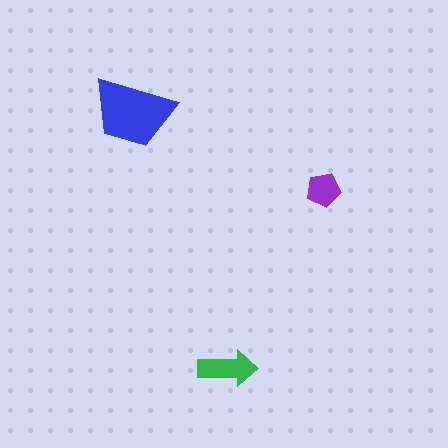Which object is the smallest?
The purple pentagon.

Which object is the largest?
The blue trapezoid.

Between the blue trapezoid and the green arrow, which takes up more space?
The blue trapezoid.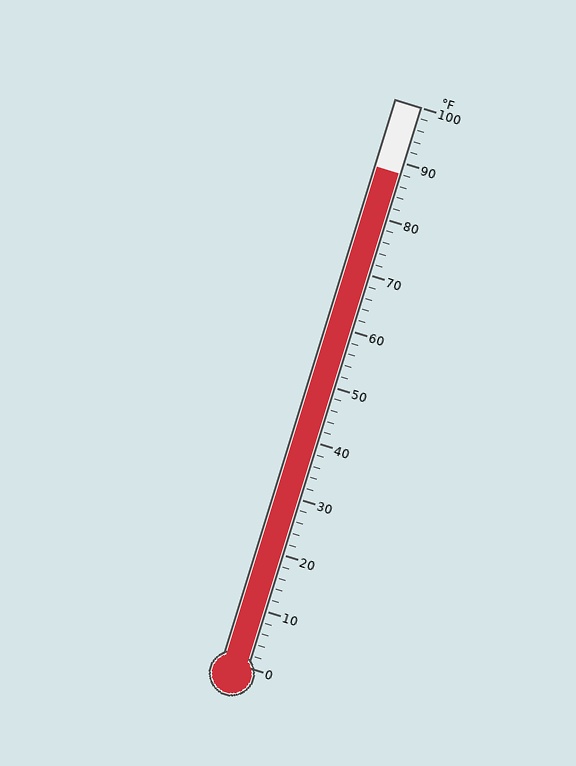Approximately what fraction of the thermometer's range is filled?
The thermometer is filled to approximately 90% of its range.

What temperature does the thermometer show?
The thermometer shows approximately 88°F.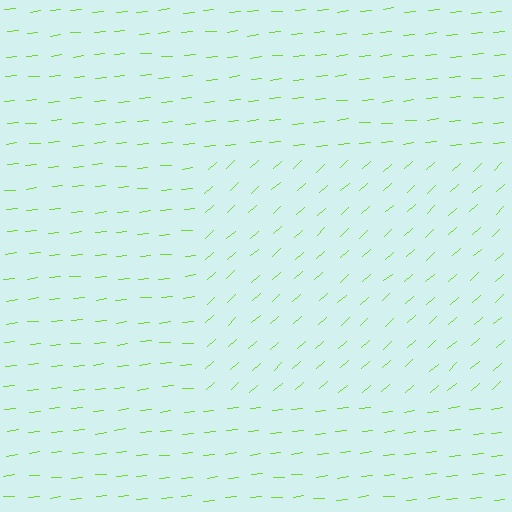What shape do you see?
I see a rectangle.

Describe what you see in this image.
The image is filled with small lime line segments. A rectangle region in the image has lines oriented differently from the surrounding lines, creating a visible texture boundary.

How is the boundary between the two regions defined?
The boundary is defined purely by a change in line orientation (approximately 36 degrees difference). All lines are the same color and thickness.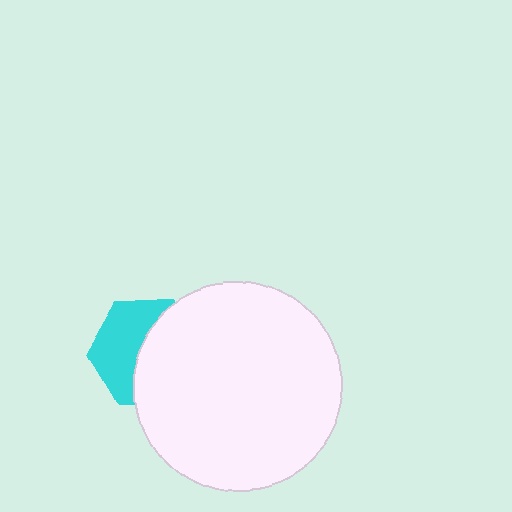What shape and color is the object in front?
The object in front is a white circle.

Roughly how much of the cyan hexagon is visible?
About half of it is visible (roughly 48%).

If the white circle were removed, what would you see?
You would see the complete cyan hexagon.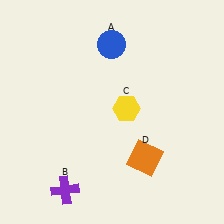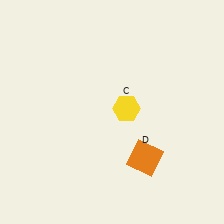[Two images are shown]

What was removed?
The blue circle (A), the purple cross (B) were removed in Image 2.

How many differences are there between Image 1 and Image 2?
There are 2 differences between the two images.